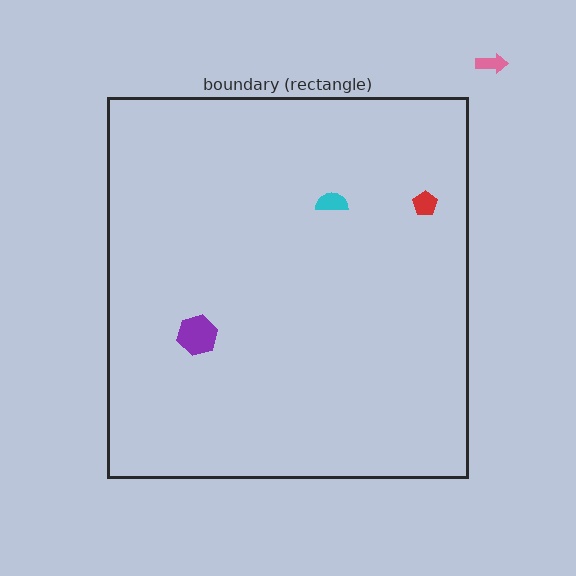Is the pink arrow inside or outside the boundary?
Outside.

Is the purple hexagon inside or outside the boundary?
Inside.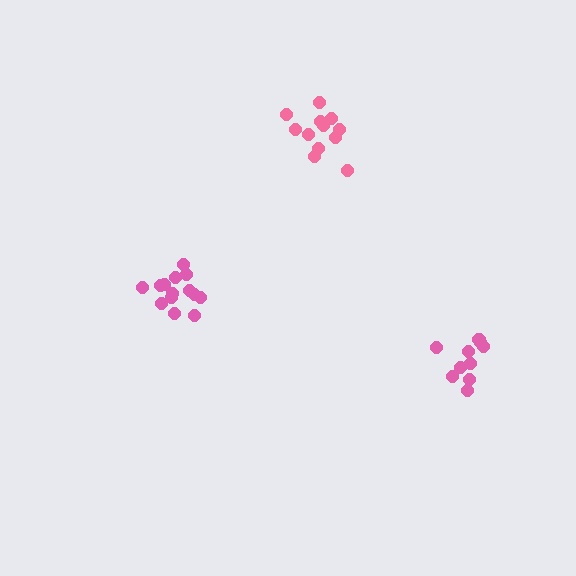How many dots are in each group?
Group 1: 10 dots, Group 2: 12 dots, Group 3: 14 dots (36 total).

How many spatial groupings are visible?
There are 3 spatial groupings.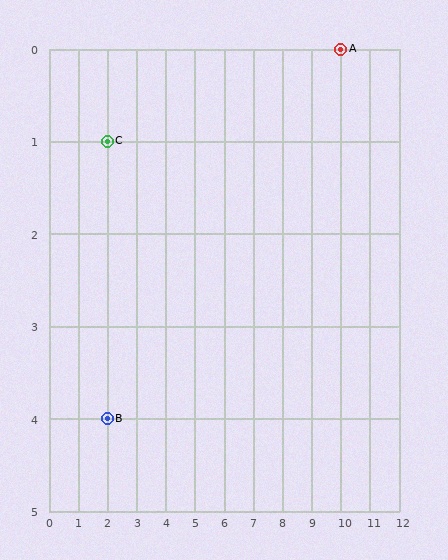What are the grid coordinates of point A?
Point A is at grid coordinates (10, 0).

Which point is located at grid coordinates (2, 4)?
Point B is at (2, 4).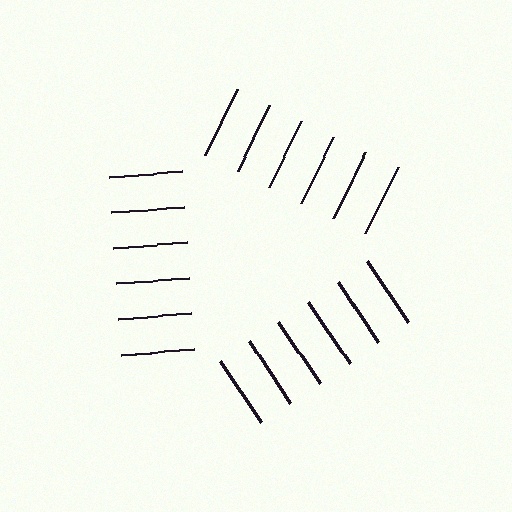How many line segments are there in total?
18 — 6 along each of the 3 edges.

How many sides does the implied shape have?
3 sides — the line-ends trace a triangle.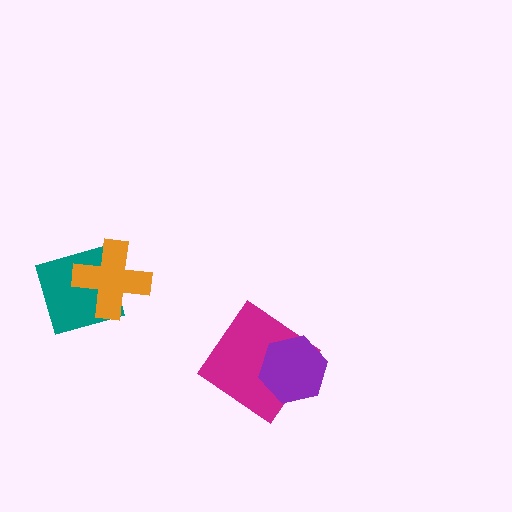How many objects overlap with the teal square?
1 object overlaps with the teal square.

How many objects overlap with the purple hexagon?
1 object overlaps with the purple hexagon.